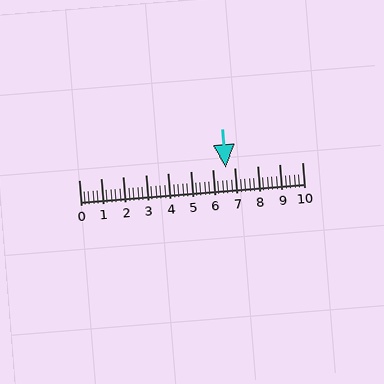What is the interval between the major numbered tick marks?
The major tick marks are spaced 1 units apart.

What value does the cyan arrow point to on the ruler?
The cyan arrow points to approximately 6.6.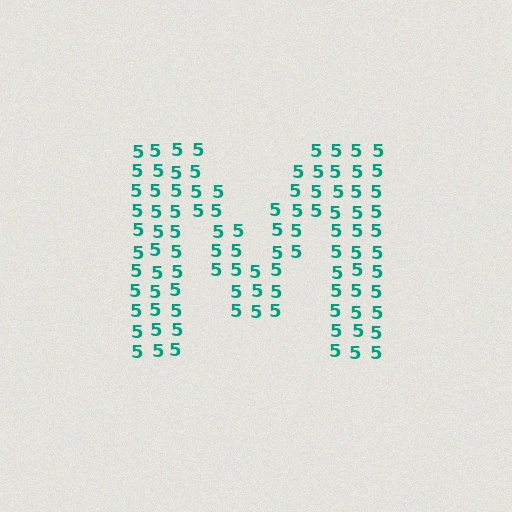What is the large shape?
The large shape is the letter M.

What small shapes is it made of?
It is made of small digit 5's.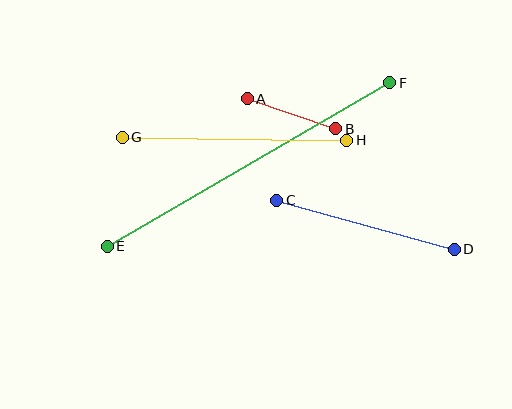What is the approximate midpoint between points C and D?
The midpoint is at approximately (365, 225) pixels.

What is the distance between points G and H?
The distance is approximately 225 pixels.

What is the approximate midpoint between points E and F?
The midpoint is at approximately (248, 164) pixels.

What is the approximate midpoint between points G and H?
The midpoint is at approximately (234, 139) pixels.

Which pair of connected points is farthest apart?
Points E and F are farthest apart.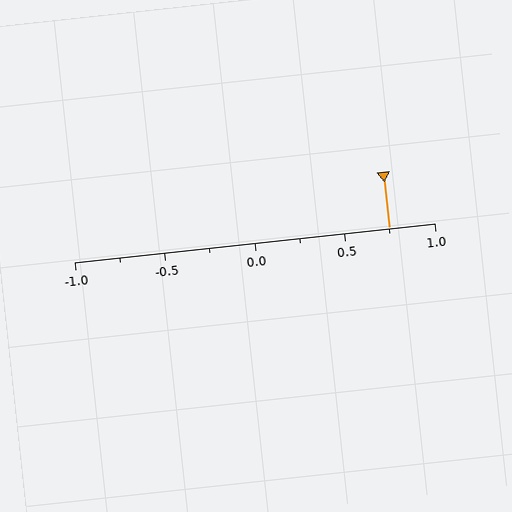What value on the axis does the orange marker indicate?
The marker indicates approximately 0.75.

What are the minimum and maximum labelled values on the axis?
The axis runs from -1.0 to 1.0.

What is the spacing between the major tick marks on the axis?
The major ticks are spaced 0.5 apart.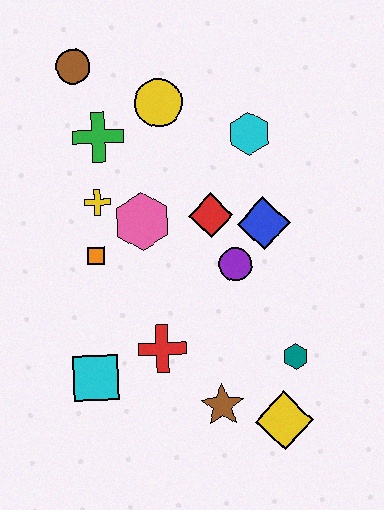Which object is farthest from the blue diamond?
The brown circle is farthest from the blue diamond.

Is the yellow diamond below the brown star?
Yes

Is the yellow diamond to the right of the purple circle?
Yes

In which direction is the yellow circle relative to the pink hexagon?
The yellow circle is above the pink hexagon.